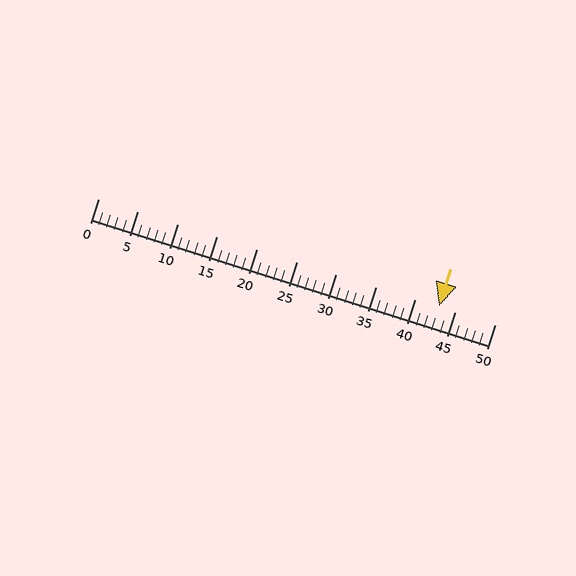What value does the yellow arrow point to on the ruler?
The yellow arrow points to approximately 43.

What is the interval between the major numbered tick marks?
The major tick marks are spaced 5 units apart.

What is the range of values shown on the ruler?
The ruler shows values from 0 to 50.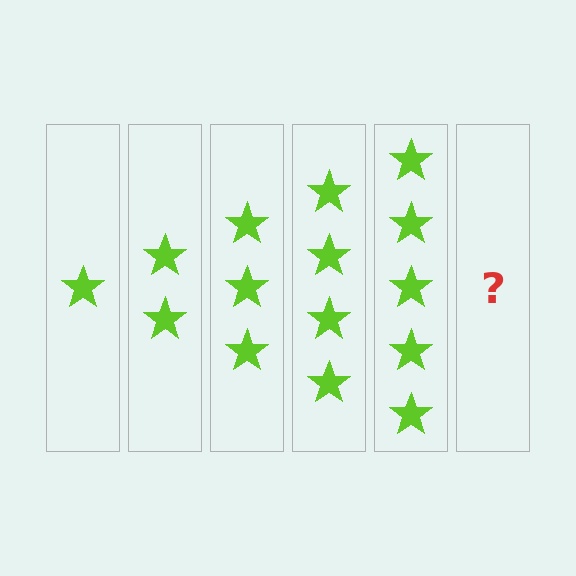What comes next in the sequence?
The next element should be 6 stars.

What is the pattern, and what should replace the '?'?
The pattern is that each step adds one more star. The '?' should be 6 stars.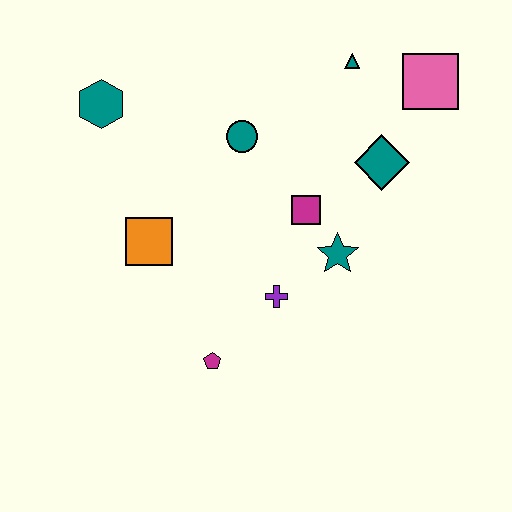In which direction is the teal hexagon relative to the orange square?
The teal hexagon is above the orange square.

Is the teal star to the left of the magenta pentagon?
No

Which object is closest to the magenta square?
The teal star is closest to the magenta square.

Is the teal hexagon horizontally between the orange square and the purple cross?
No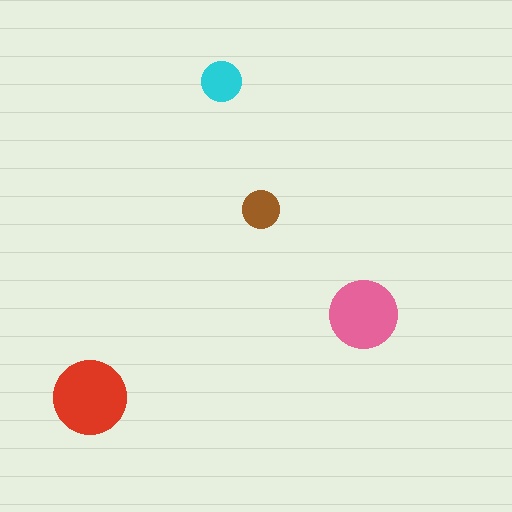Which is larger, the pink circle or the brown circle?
The pink one.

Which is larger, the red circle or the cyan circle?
The red one.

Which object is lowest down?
The red circle is bottommost.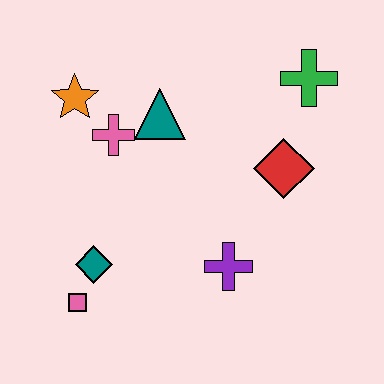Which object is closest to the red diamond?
The green cross is closest to the red diamond.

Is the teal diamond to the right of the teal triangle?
No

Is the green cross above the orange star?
Yes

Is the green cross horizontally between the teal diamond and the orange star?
No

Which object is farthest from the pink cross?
The green cross is farthest from the pink cross.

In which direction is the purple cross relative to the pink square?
The purple cross is to the right of the pink square.